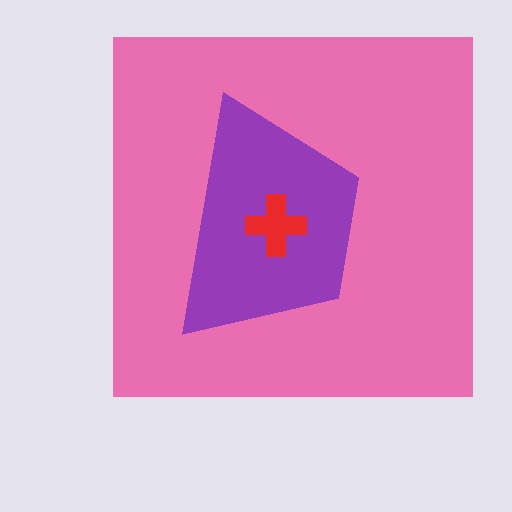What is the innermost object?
The red cross.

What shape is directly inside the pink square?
The purple trapezoid.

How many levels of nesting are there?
3.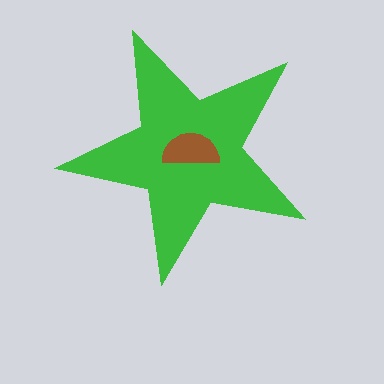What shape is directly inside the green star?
The brown semicircle.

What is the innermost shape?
The brown semicircle.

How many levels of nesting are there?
2.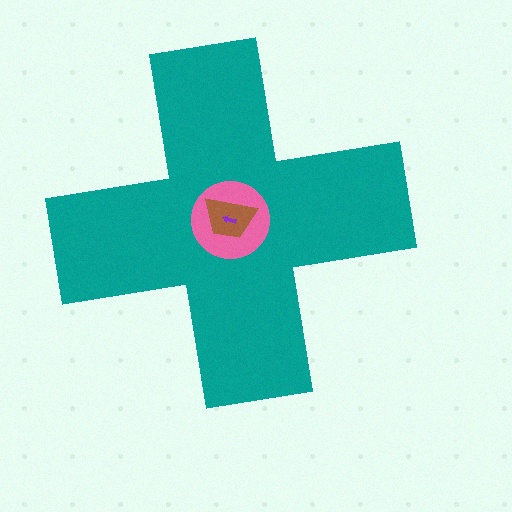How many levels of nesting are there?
4.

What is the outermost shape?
The teal cross.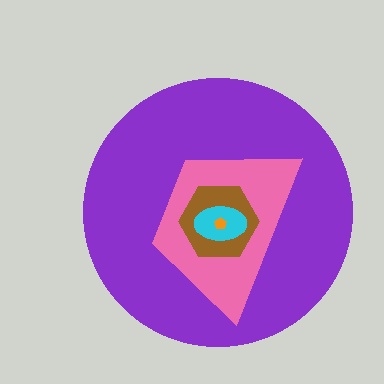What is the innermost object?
The orange pentagon.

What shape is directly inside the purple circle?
The pink trapezoid.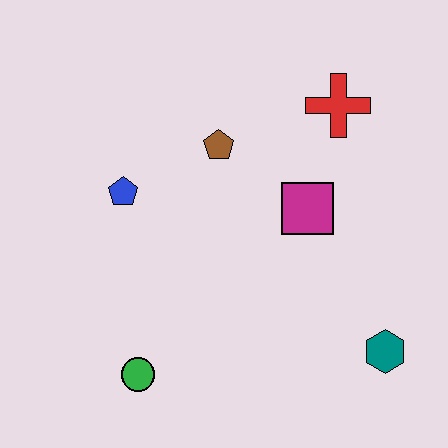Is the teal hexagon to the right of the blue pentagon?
Yes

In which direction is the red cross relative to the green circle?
The red cross is above the green circle.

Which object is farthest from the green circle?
The red cross is farthest from the green circle.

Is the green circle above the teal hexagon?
No